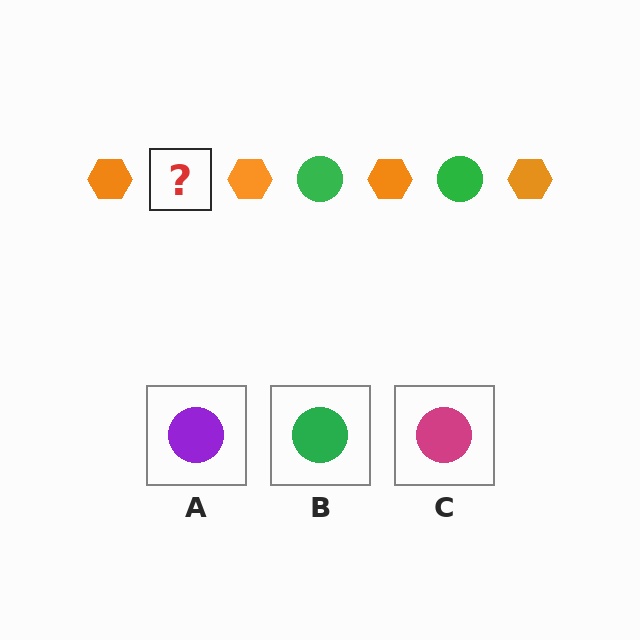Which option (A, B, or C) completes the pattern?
B.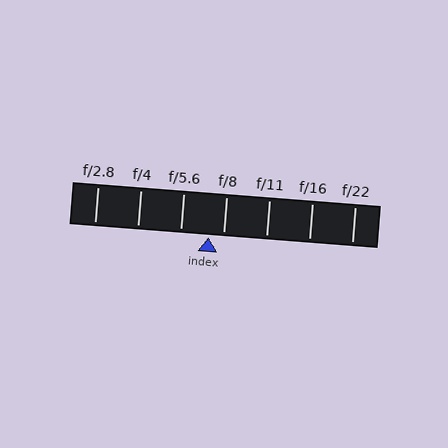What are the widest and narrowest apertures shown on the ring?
The widest aperture shown is f/2.8 and the narrowest is f/22.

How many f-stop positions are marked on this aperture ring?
There are 7 f-stop positions marked.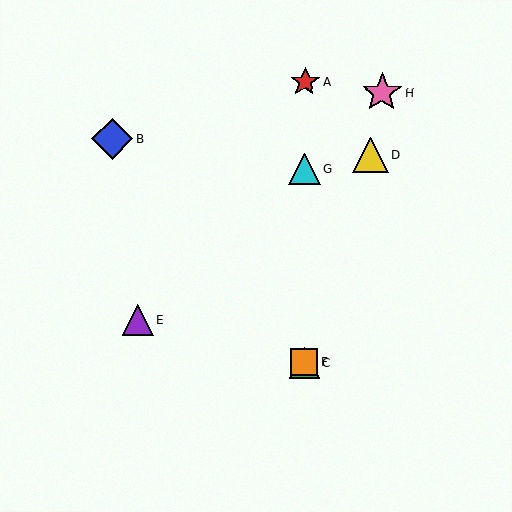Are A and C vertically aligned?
Yes, both are at x≈305.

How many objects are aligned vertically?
4 objects (A, C, F, G) are aligned vertically.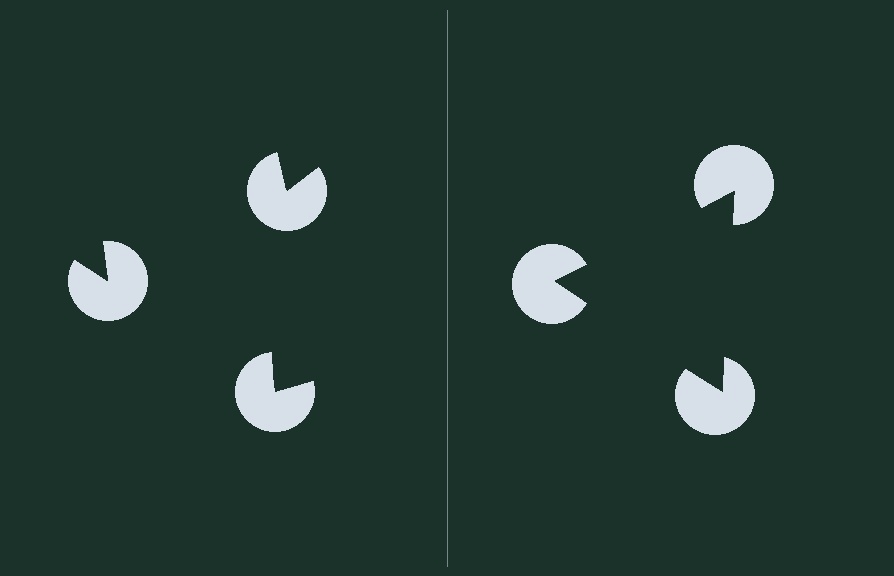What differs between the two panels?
The pac-man discs are positioned identically on both sides; only the wedge orientations differ. On the right they align to a triangle; on the left they are misaligned.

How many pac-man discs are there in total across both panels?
6 — 3 on each side.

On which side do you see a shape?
An illusory triangle appears on the right side. On the left side the wedge cuts are rotated, so no coherent shape forms.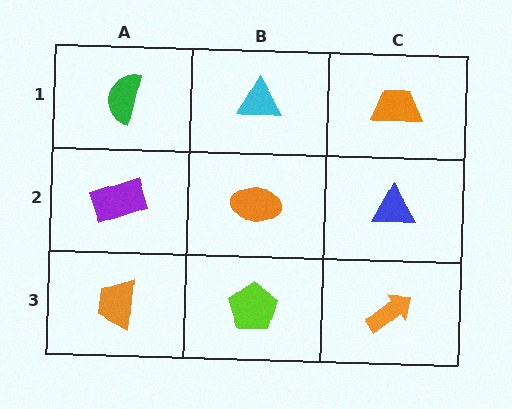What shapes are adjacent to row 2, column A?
A green semicircle (row 1, column A), an orange trapezoid (row 3, column A), an orange ellipse (row 2, column B).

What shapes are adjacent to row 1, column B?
An orange ellipse (row 2, column B), a green semicircle (row 1, column A), an orange trapezoid (row 1, column C).